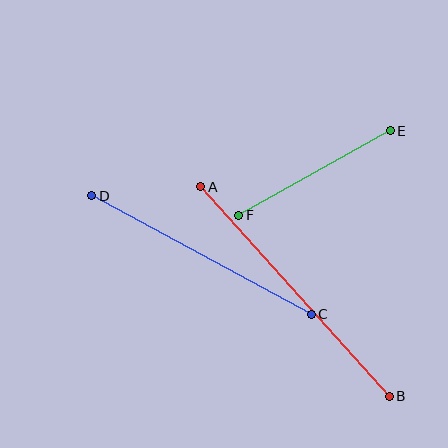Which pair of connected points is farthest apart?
Points A and B are farthest apart.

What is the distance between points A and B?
The distance is approximately 282 pixels.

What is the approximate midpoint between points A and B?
The midpoint is at approximately (295, 291) pixels.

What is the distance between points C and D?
The distance is approximately 250 pixels.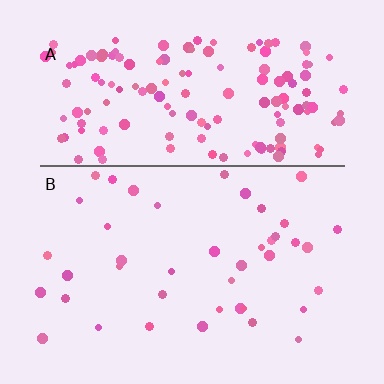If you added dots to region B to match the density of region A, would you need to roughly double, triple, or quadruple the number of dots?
Approximately quadruple.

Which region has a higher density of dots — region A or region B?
A (the top).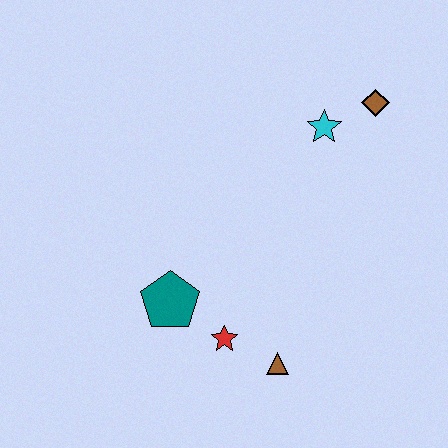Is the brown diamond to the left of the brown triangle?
No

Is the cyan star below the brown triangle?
No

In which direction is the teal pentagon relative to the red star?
The teal pentagon is to the left of the red star.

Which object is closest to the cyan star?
The brown diamond is closest to the cyan star.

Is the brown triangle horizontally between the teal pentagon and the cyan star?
Yes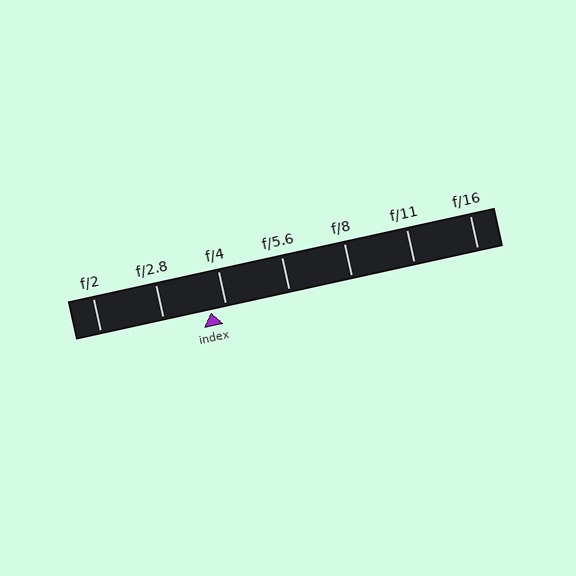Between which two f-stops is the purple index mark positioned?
The index mark is between f/2.8 and f/4.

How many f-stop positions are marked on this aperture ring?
There are 7 f-stop positions marked.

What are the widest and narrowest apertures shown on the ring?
The widest aperture shown is f/2 and the narrowest is f/16.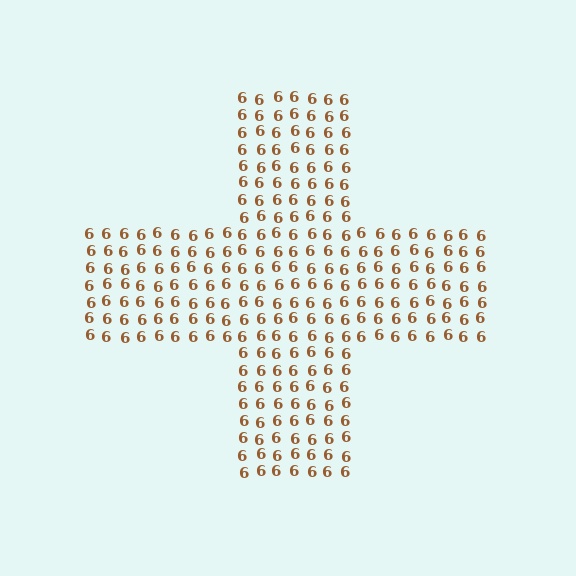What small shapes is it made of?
It is made of small digit 6's.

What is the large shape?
The large shape is a cross.